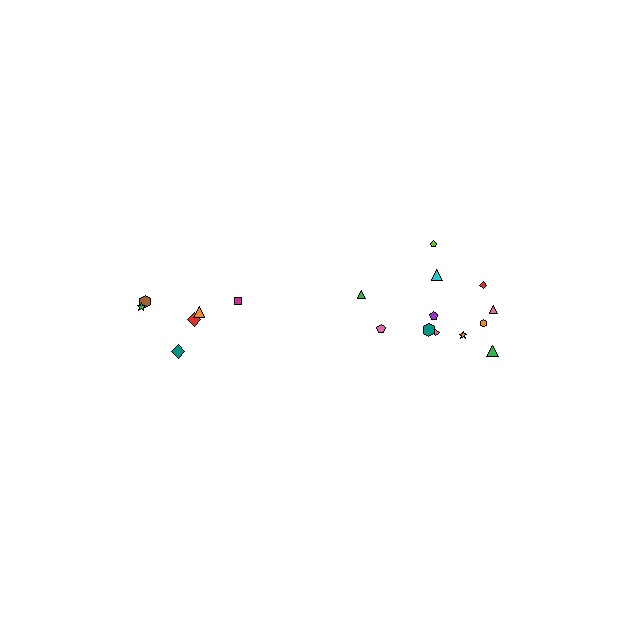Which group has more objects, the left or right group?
The right group.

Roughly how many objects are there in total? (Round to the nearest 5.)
Roughly 20 objects in total.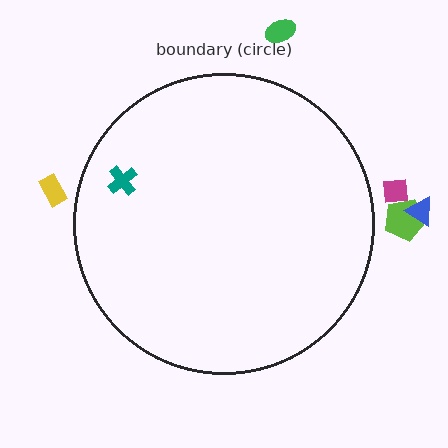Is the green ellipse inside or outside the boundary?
Outside.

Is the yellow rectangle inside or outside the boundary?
Outside.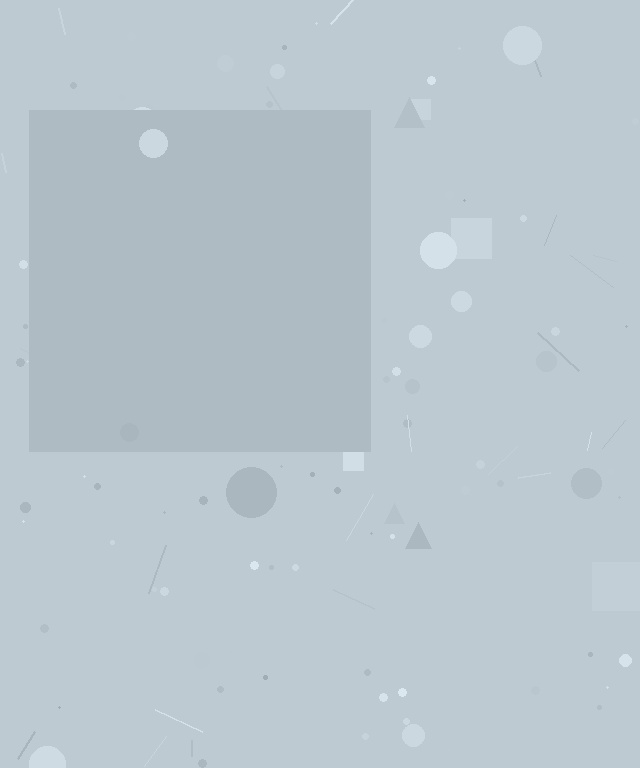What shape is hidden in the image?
A square is hidden in the image.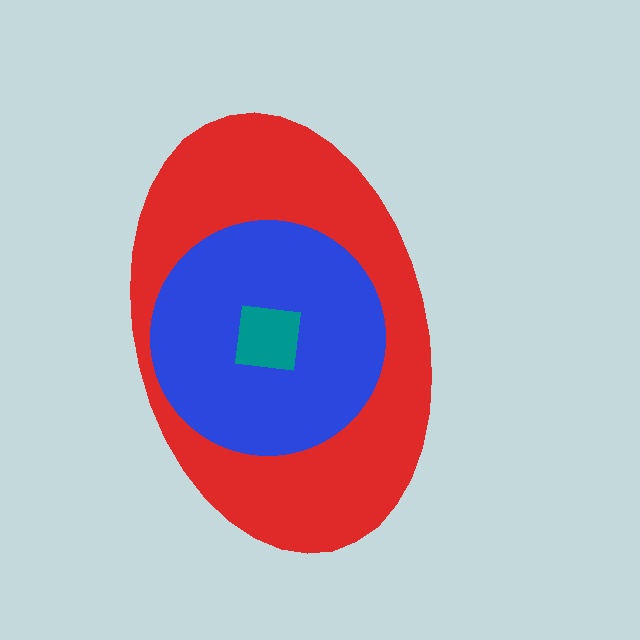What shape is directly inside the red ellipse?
The blue circle.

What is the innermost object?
The teal square.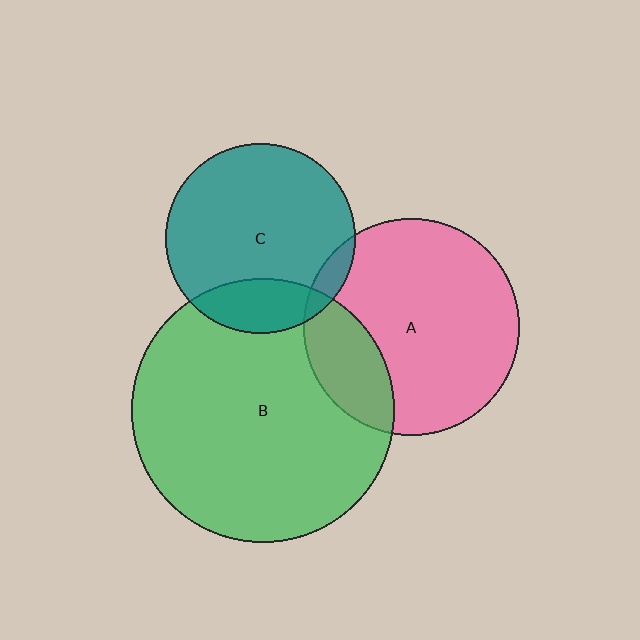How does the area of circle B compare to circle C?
Approximately 1.9 times.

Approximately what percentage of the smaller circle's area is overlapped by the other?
Approximately 20%.